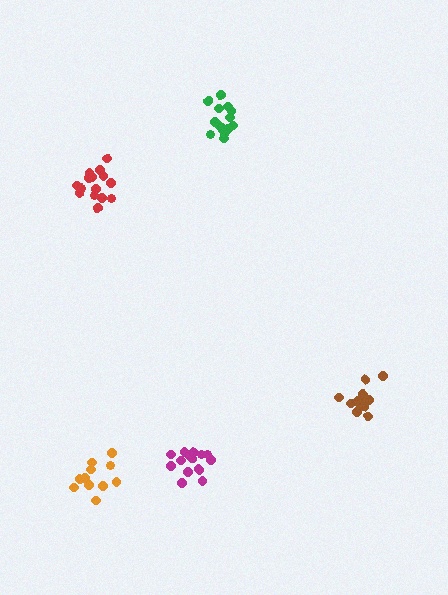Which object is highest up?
The green cluster is topmost.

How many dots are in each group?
Group 1: 15 dots, Group 2: 11 dots, Group 3: 13 dots, Group 4: 15 dots, Group 5: 15 dots (69 total).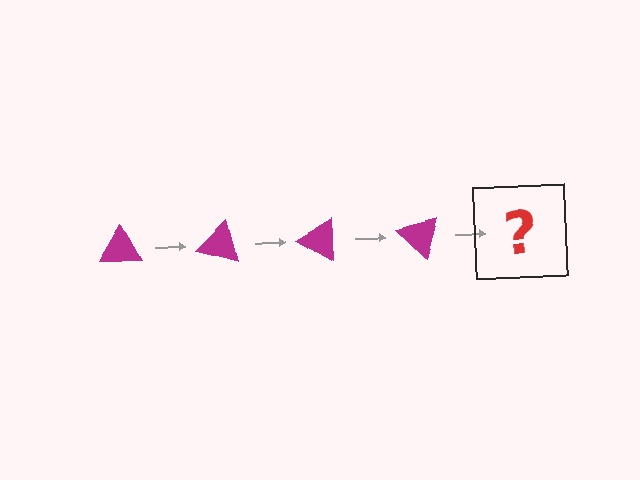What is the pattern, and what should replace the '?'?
The pattern is that the triangle rotates 15 degrees each step. The '?' should be a magenta triangle rotated 60 degrees.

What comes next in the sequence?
The next element should be a magenta triangle rotated 60 degrees.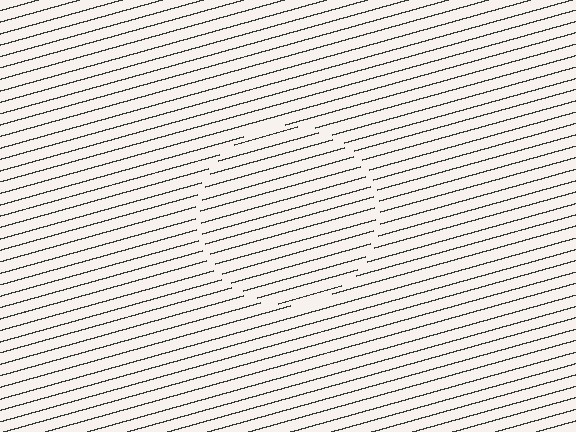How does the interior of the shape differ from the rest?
The interior of the shape contains the same grating, shifted by half a period — the contour is defined by the phase discontinuity where line-ends from the inner and outer gratings abut.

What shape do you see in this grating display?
An illusory circle. The interior of the shape contains the same grating, shifted by half a period — the contour is defined by the phase discontinuity where line-ends from the inner and outer gratings abut.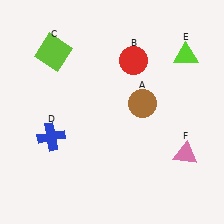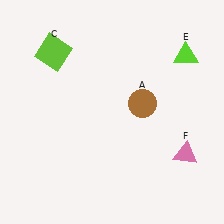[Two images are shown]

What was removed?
The red circle (B), the blue cross (D) were removed in Image 2.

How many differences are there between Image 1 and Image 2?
There are 2 differences between the two images.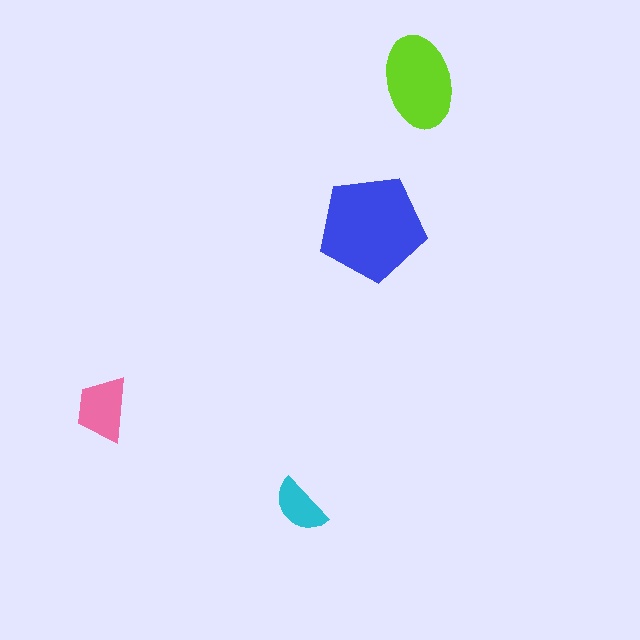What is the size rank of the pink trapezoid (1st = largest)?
3rd.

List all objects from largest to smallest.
The blue pentagon, the lime ellipse, the pink trapezoid, the cyan semicircle.